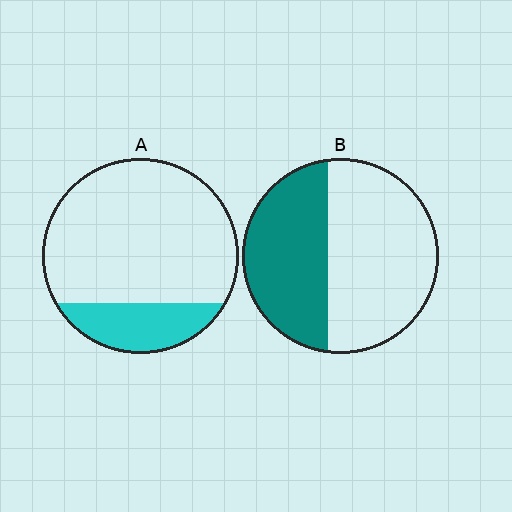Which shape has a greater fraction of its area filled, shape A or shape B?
Shape B.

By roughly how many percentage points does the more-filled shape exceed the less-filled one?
By roughly 20 percentage points (B over A).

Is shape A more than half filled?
No.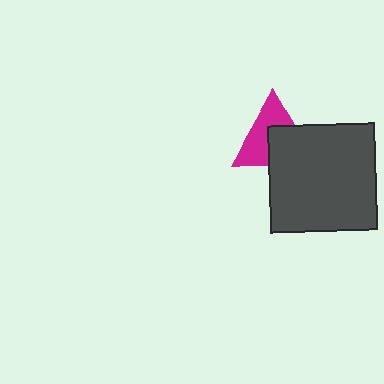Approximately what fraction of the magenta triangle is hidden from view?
Roughly 46% of the magenta triangle is hidden behind the dark gray square.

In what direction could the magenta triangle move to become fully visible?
The magenta triangle could move toward the upper-left. That would shift it out from behind the dark gray square entirely.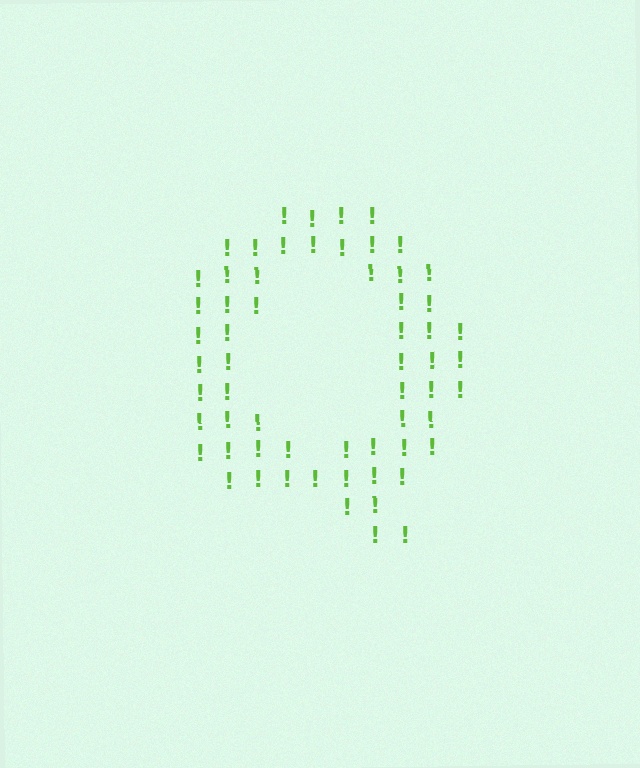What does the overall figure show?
The overall figure shows the letter Q.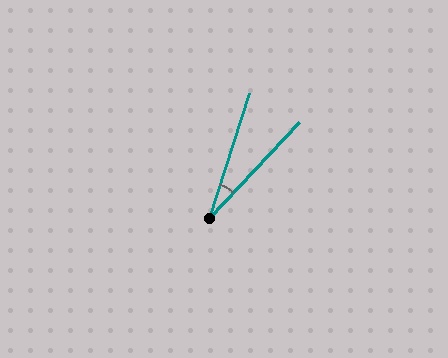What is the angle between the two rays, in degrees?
Approximately 26 degrees.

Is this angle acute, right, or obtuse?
It is acute.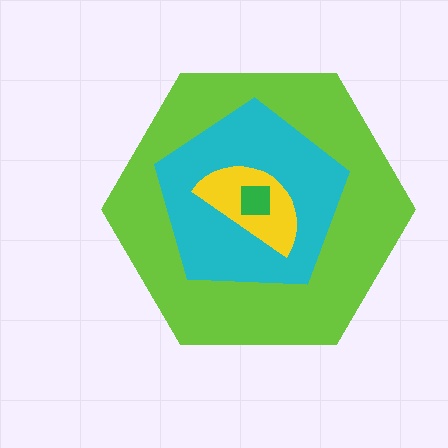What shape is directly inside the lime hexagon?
The cyan pentagon.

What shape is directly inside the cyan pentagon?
The yellow semicircle.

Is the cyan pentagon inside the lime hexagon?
Yes.